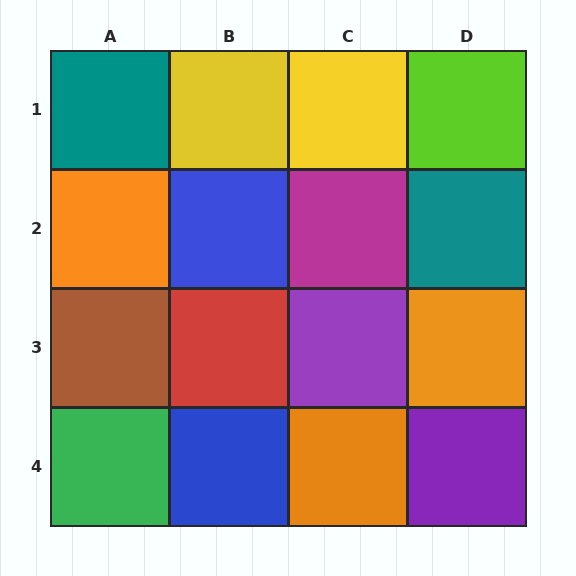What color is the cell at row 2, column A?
Orange.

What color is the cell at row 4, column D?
Purple.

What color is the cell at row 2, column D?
Teal.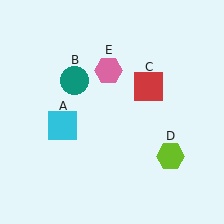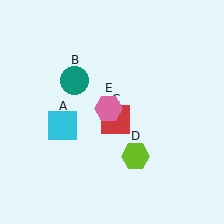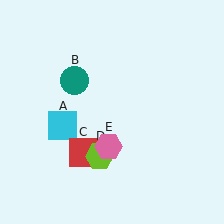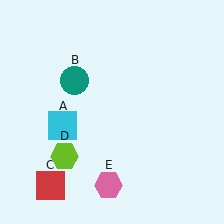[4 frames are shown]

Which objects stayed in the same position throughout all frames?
Cyan square (object A) and teal circle (object B) remained stationary.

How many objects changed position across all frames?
3 objects changed position: red square (object C), lime hexagon (object D), pink hexagon (object E).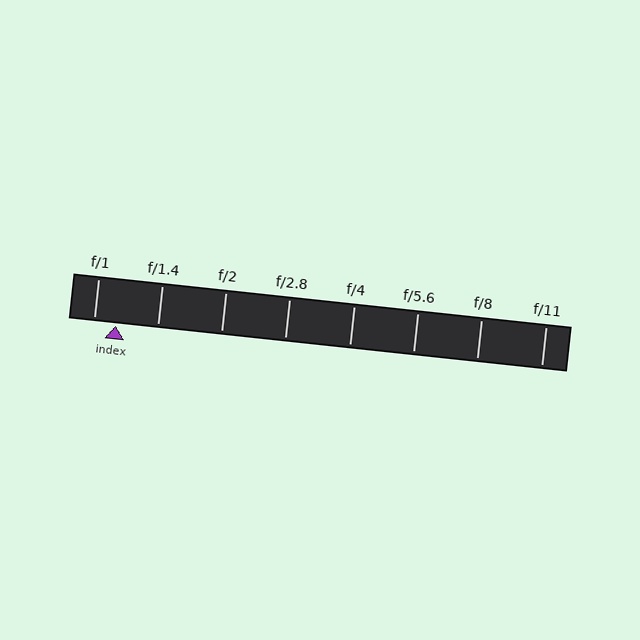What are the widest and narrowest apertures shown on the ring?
The widest aperture shown is f/1 and the narrowest is f/11.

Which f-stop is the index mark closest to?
The index mark is closest to f/1.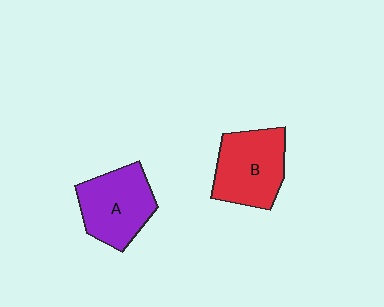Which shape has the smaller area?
Shape A (purple).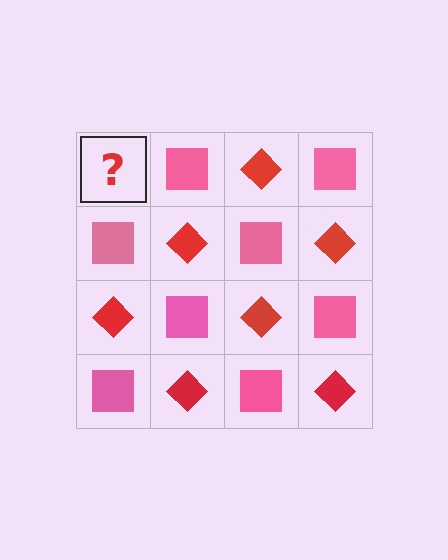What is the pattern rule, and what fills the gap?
The rule is that it alternates red diamond and pink square in a checkerboard pattern. The gap should be filled with a red diamond.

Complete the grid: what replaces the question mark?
The question mark should be replaced with a red diamond.